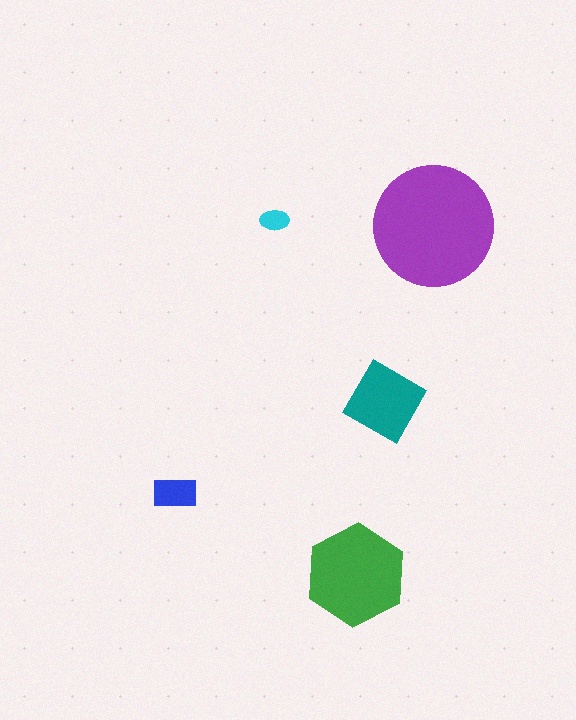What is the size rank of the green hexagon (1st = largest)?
2nd.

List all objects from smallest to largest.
The cyan ellipse, the blue rectangle, the teal diamond, the green hexagon, the purple circle.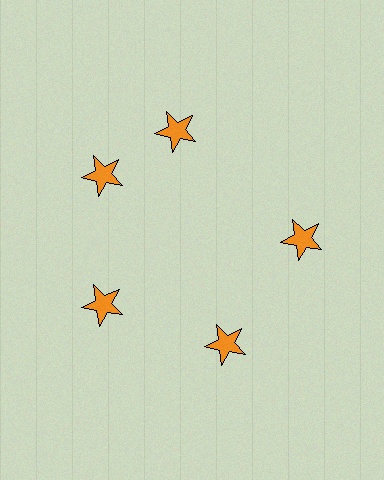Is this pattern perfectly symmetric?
No. The 5 orange stars are arranged in a ring, but one element near the 1 o'clock position is rotated out of alignment along the ring, breaking the 5-fold rotational symmetry.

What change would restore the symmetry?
The symmetry would be restored by rotating it back into even spacing with its neighbors so that all 5 stars sit at equal angles and equal distance from the center.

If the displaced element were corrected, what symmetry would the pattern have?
It would have 5-fold rotational symmetry — the pattern would map onto itself every 72 degrees.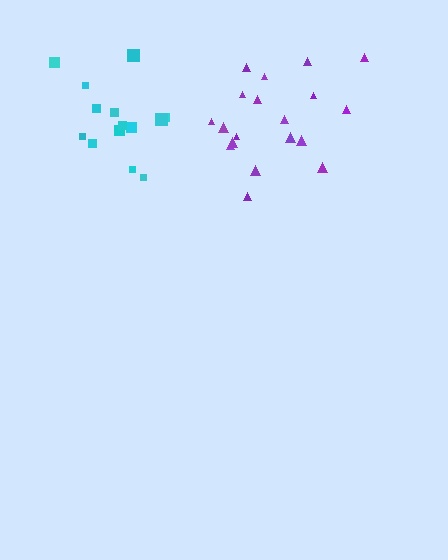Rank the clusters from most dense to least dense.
cyan, purple.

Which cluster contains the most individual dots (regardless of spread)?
Purple (19).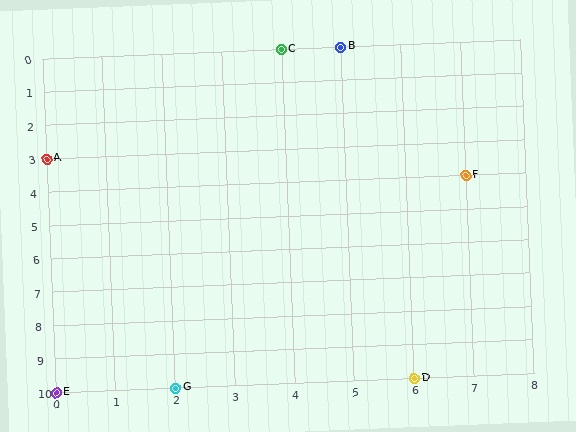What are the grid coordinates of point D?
Point D is at grid coordinates (6, 10).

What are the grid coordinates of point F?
Point F is at grid coordinates (7, 4).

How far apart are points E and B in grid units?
Points E and B are 5 columns and 10 rows apart (about 11.2 grid units diagonally).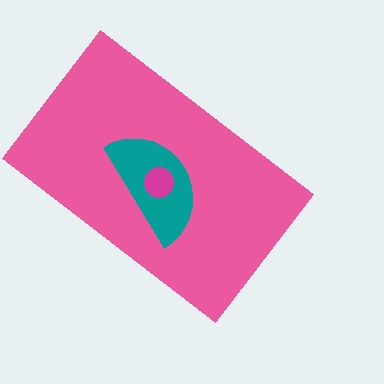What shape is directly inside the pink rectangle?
The teal semicircle.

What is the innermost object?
The magenta circle.